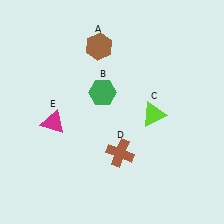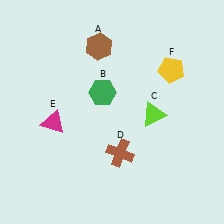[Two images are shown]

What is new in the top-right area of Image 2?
A yellow pentagon (F) was added in the top-right area of Image 2.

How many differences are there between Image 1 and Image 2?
There is 1 difference between the two images.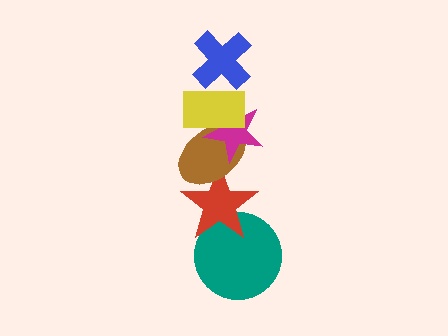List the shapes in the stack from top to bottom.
From top to bottom: the blue cross, the yellow rectangle, the magenta star, the brown ellipse, the red star, the teal circle.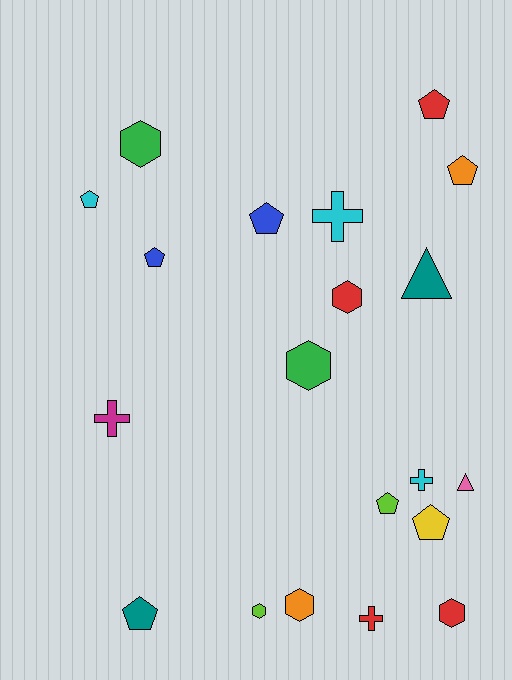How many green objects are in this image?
There are 2 green objects.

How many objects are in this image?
There are 20 objects.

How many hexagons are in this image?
There are 6 hexagons.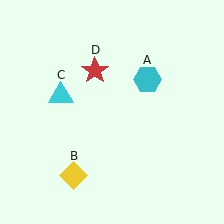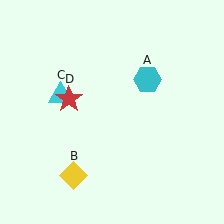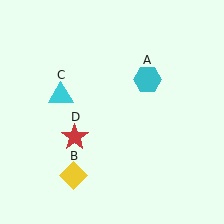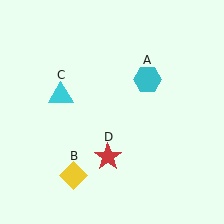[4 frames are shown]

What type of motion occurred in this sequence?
The red star (object D) rotated counterclockwise around the center of the scene.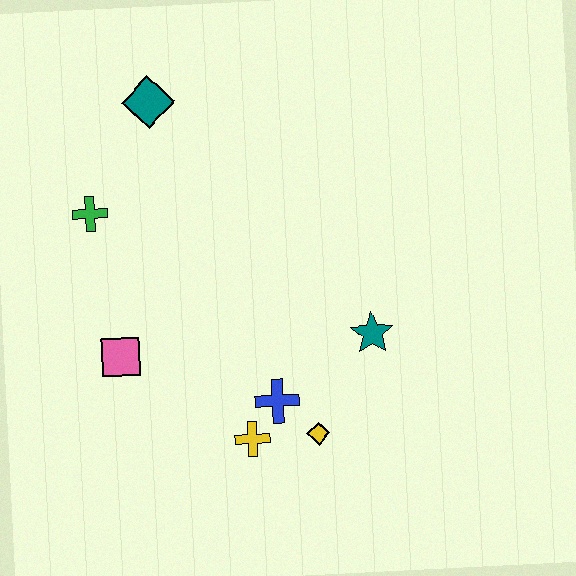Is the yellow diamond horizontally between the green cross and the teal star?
Yes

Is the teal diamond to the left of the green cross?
No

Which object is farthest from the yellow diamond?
The teal diamond is farthest from the yellow diamond.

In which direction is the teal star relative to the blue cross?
The teal star is to the right of the blue cross.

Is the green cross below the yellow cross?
No